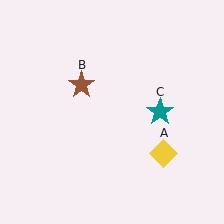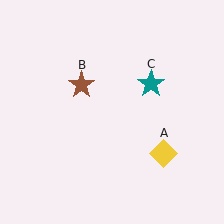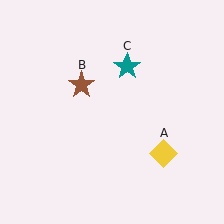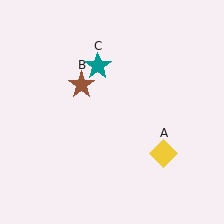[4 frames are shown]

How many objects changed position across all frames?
1 object changed position: teal star (object C).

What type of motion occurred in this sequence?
The teal star (object C) rotated counterclockwise around the center of the scene.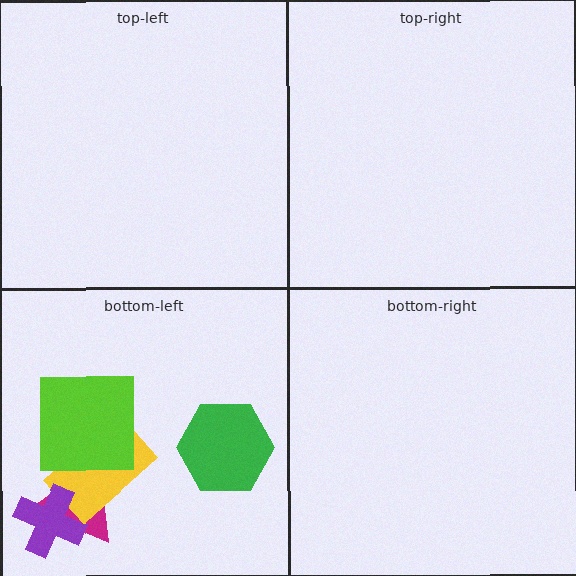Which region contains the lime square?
The bottom-left region.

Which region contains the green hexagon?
The bottom-left region.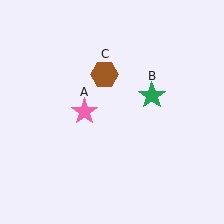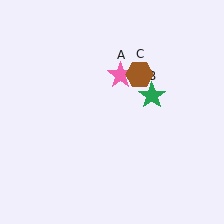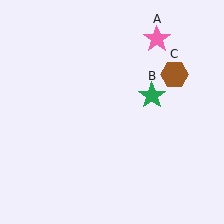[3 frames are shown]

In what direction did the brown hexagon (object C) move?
The brown hexagon (object C) moved right.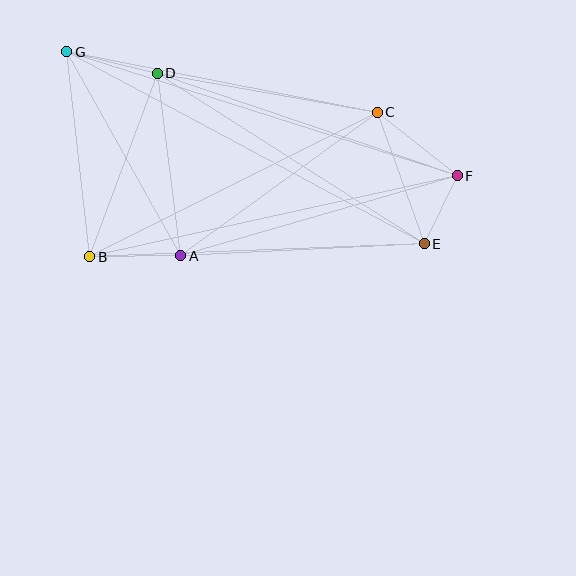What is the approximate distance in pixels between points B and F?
The distance between B and F is approximately 376 pixels.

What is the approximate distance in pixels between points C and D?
The distance between C and D is approximately 223 pixels.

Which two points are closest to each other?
Points E and F are closest to each other.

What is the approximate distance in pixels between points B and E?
The distance between B and E is approximately 335 pixels.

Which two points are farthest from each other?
Points F and G are farthest from each other.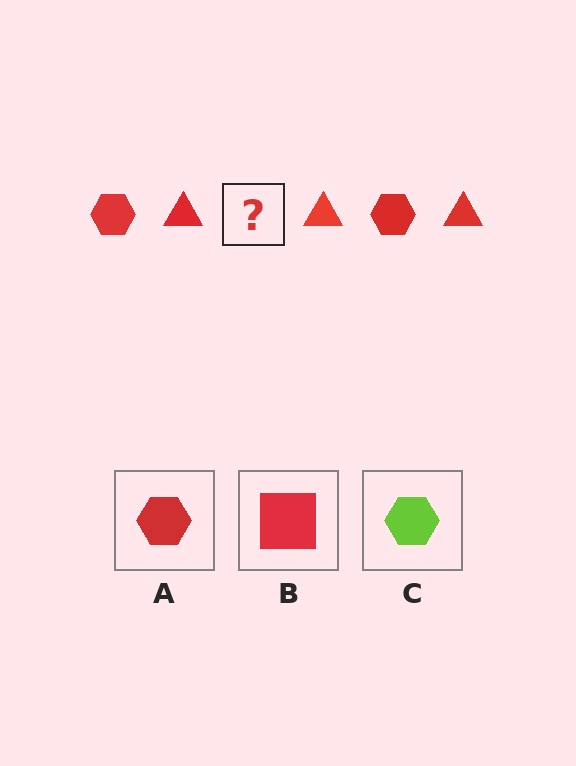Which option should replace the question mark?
Option A.